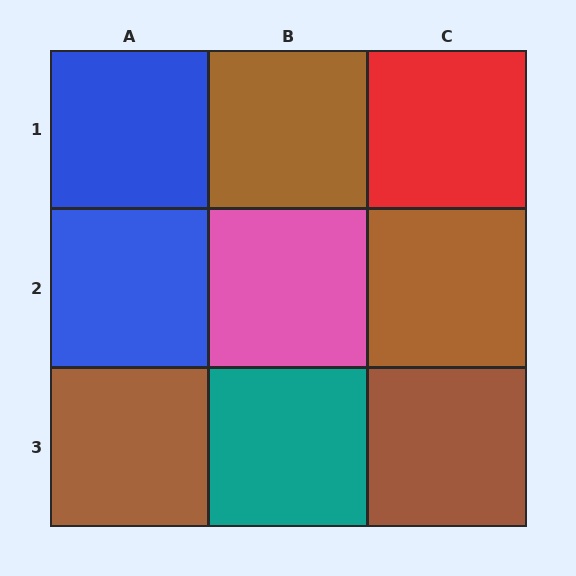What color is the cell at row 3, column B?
Teal.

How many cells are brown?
4 cells are brown.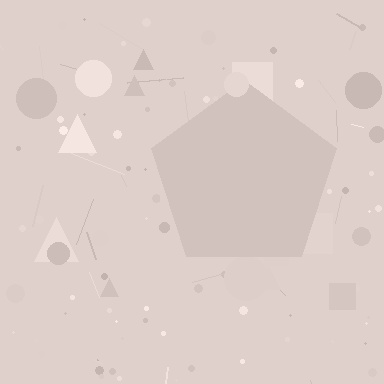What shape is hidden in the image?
A pentagon is hidden in the image.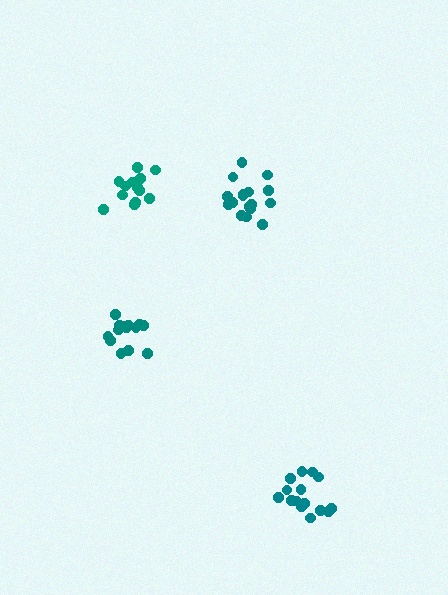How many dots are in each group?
Group 1: 15 dots, Group 2: 13 dots, Group 3: 16 dots, Group 4: 17 dots (61 total).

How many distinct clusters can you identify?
There are 4 distinct clusters.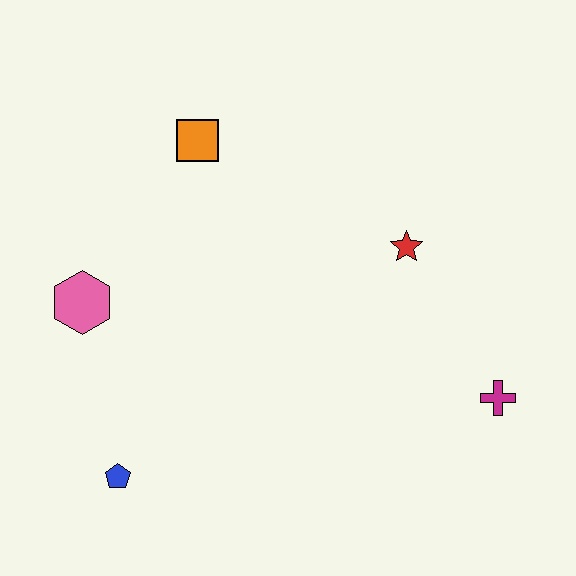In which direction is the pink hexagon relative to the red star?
The pink hexagon is to the left of the red star.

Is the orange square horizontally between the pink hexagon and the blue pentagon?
No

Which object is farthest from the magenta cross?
The pink hexagon is farthest from the magenta cross.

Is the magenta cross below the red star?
Yes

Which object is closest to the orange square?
The pink hexagon is closest to the orange square.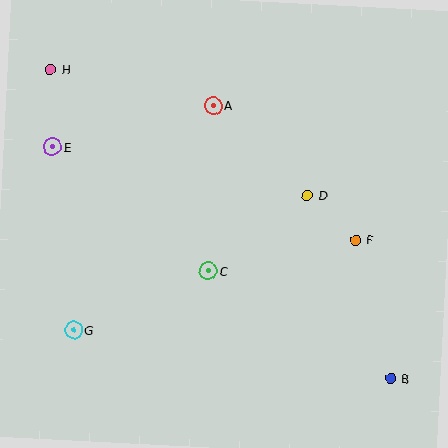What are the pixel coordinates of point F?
Point F is at (356, 240).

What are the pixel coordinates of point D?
Point D is at (307, 195).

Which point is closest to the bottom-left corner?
Point G is closest to the bottom-left corner.